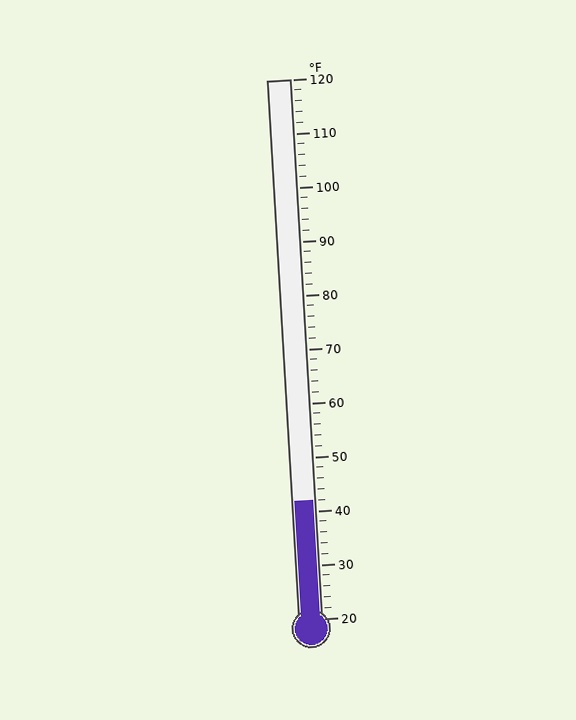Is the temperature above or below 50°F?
The temperature is below 50°F.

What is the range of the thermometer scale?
The thermometer scale ranges from 20°F to 120°F.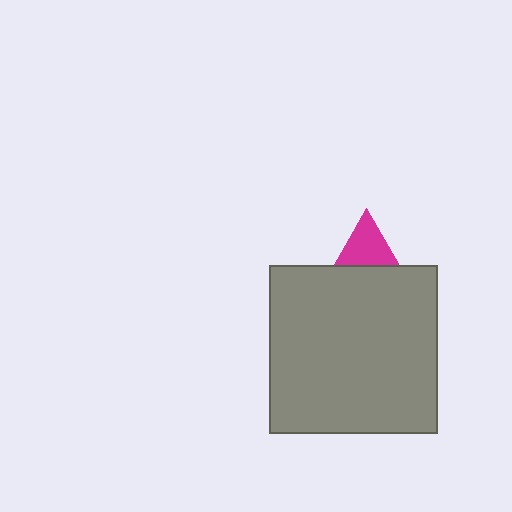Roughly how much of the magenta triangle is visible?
A small part of it is visible (roughly 41%).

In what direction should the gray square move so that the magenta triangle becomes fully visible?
The gray square should move down. That is the shortest direction to clear the overlap and leave the magenta triangle fully visible.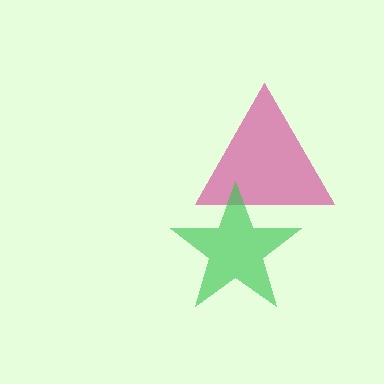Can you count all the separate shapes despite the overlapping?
Yes, there are 2 separate shapes.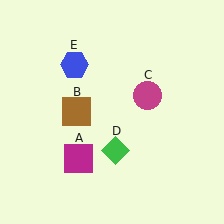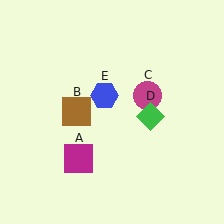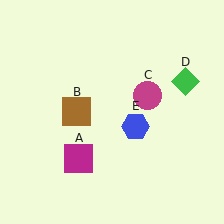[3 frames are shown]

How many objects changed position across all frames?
2 objects changed position: green diamond (object D), blue hexagon (object E).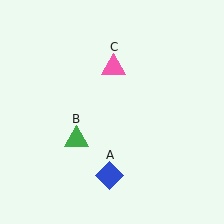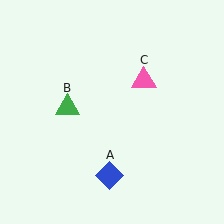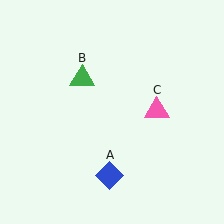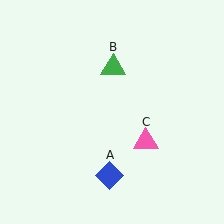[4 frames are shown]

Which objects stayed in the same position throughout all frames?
Blue diamond (object A) remained stationary.